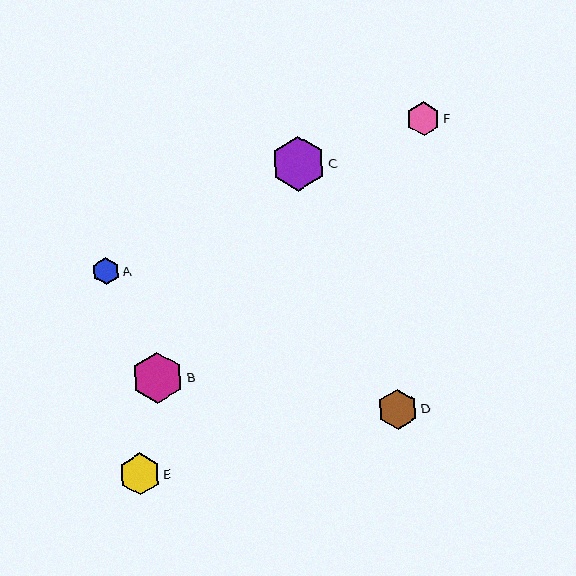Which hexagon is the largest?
Hexagon C is the largest with a size of approximately 55 pixels.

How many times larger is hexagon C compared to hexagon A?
Hexagon C is approximately 2.0 times the size of hexagon A.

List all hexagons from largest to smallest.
From largest to smallest: C, B, E, D, F, A.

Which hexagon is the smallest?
Hexagon A is the smallest with a size of approximately 27 pixels.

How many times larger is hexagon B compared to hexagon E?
Hexagon B is approximately 1.2 times the size of hexagon E.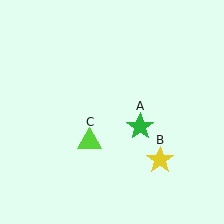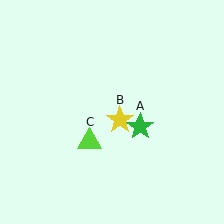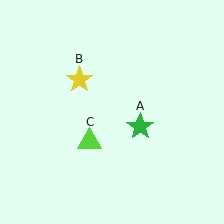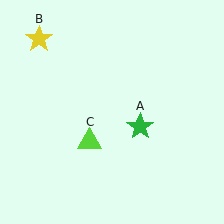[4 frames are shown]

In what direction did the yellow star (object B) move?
The yellow star (object B) moved up and to the left.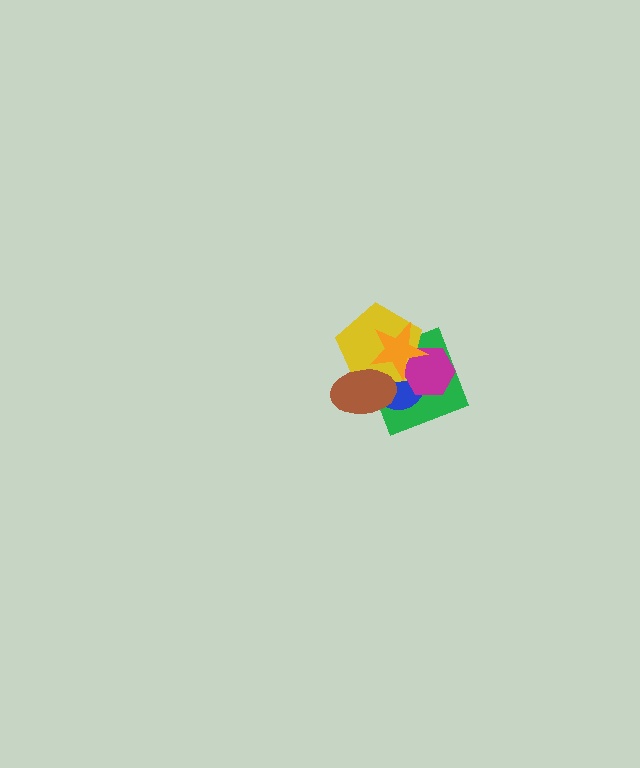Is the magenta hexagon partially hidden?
Yes, it is partially covered by another shape.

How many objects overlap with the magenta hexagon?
4 objects overlap with the magenta hexagon.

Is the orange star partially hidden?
No, no other shape covers it.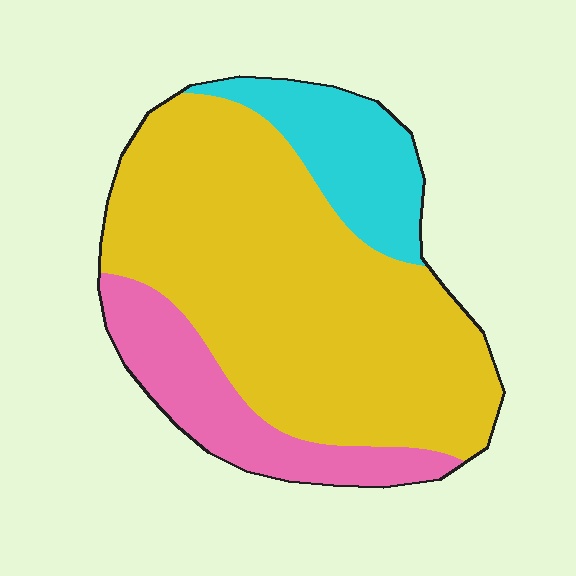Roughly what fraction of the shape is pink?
Pink covers roughly 20% of the shape.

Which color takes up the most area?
Yellow, at roughly 65%.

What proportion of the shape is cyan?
Cyan covers 15% of the shape.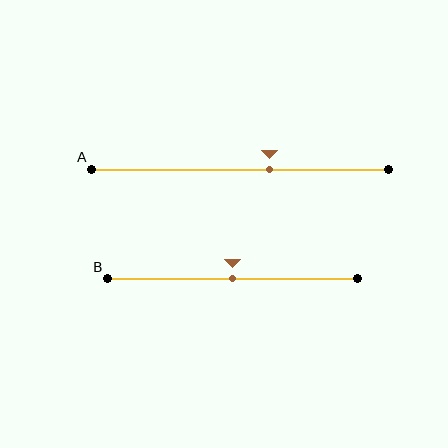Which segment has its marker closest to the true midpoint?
Segment B has its marker closest to the true midpoint.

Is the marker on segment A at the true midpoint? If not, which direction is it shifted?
No, the marker on segment A is shifted to the right by about 10% of the segment length.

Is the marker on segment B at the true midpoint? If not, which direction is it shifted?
Yes, the marker on segment B is at the true midpoint.